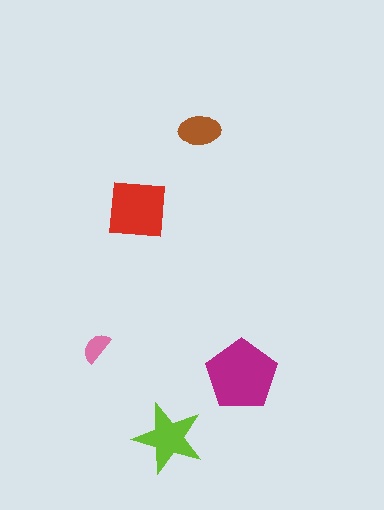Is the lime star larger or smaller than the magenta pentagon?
Smaller.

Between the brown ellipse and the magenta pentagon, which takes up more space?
The magenta pentagon.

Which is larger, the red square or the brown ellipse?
The red square.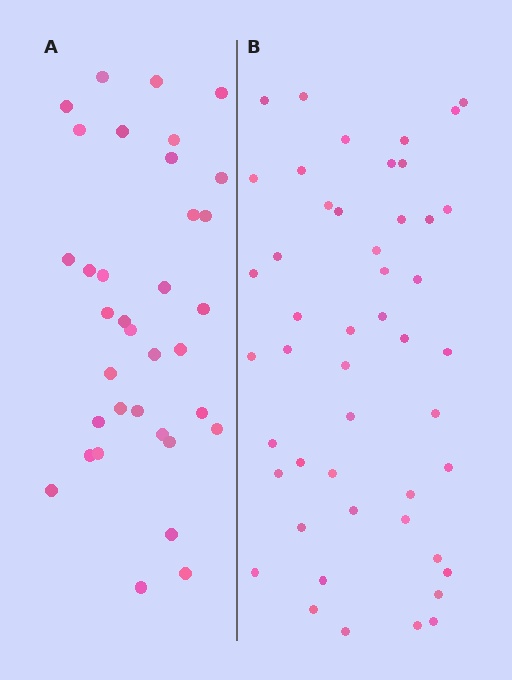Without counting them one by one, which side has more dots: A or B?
Region B (the right region) has more dots.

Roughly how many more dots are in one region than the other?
Region B has approximately 15 more dots than region A.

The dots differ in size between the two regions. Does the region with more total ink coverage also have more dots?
No. Region A has more total ink coverage because its dots are larger, but region B actually contains more individual dots. Total area can be misleading — the number of items is what matters here.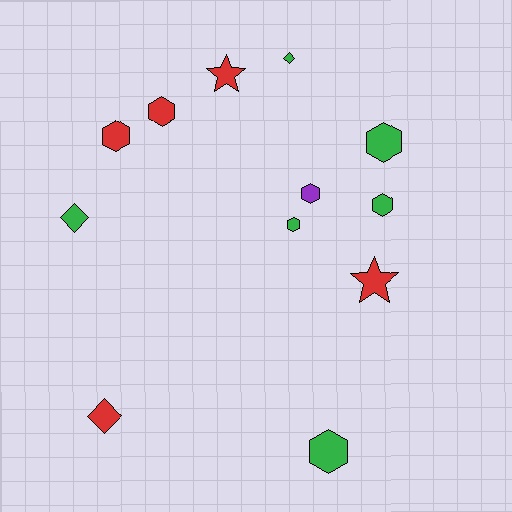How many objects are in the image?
There are 12 objects.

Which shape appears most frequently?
Hexagon, with 7 objects.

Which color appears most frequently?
Green, with 6 objects.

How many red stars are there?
There are 2 red stars.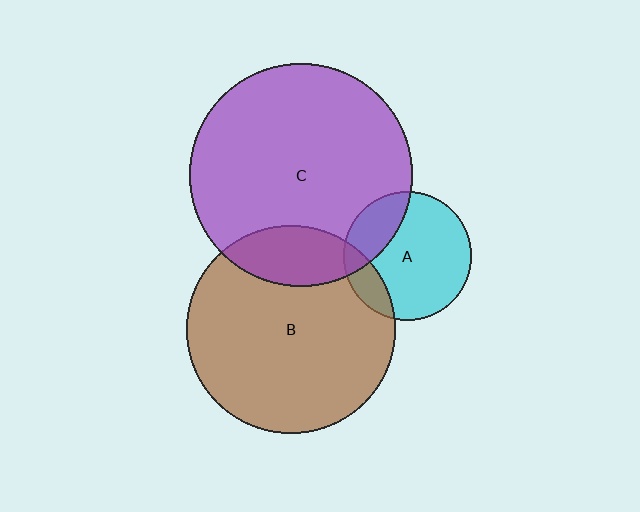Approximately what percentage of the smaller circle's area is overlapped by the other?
Approximately 15%.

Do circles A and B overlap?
Yes.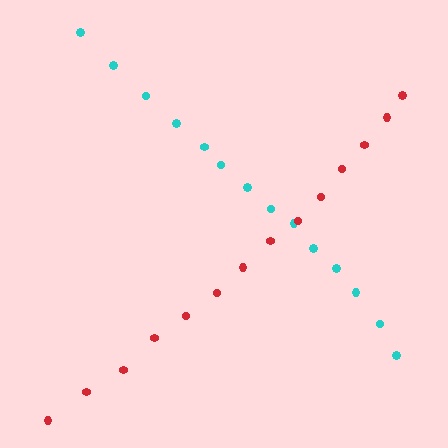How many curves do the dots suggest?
There are 2 distinct paths.